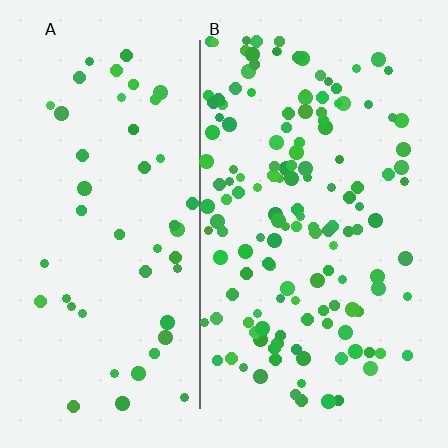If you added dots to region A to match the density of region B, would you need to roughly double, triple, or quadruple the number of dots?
Approximately triple.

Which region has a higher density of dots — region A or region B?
B (the right).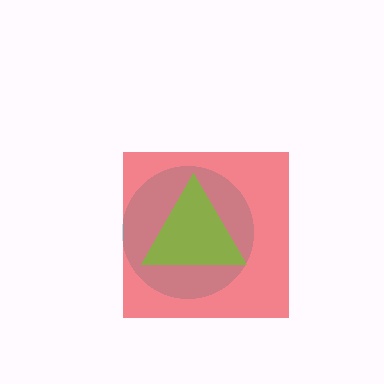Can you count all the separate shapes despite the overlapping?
Yes, there are 3 separate shapes.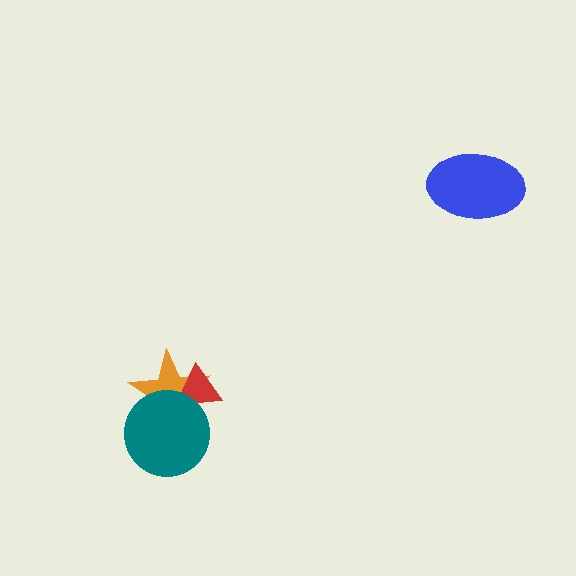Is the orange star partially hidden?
Yes, it is partially covered by another shape.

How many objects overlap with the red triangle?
2 objects overlap with the red triangle.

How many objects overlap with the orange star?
2 objects overlap with the orange star.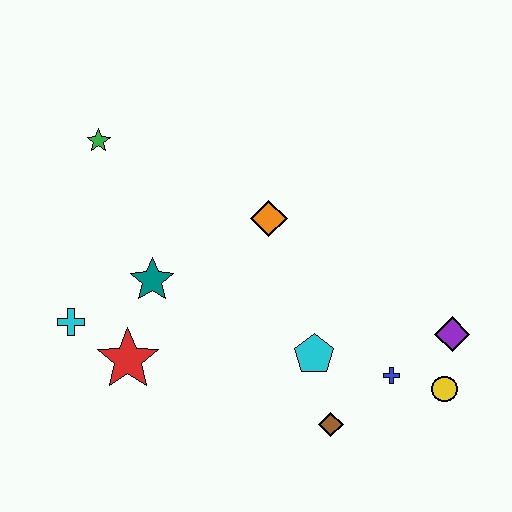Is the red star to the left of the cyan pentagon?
Yes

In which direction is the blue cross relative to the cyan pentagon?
The blue cross is to the right of the cyan pentagon.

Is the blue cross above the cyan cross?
No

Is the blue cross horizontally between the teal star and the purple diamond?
Yes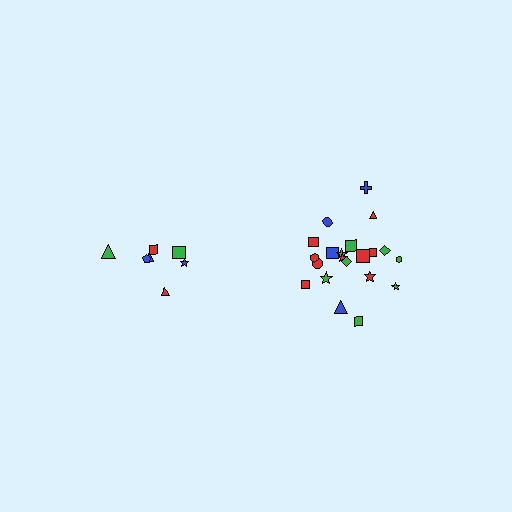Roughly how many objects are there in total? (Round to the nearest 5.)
Roughly 30 objects in total.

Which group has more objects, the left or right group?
The right group.